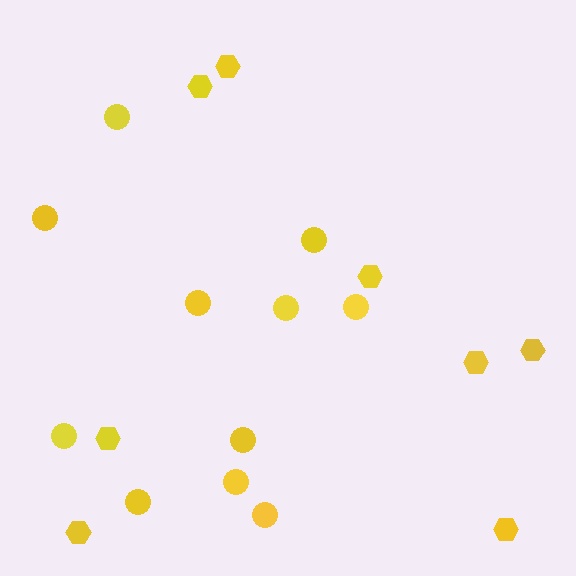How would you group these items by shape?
There are 2 groups: one group of circles (11) and one group of hexagons (8).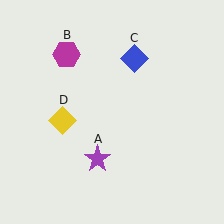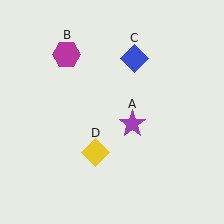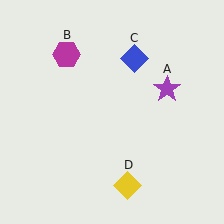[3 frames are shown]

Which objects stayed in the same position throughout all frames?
Magenta hexagon (object B) and blue diamond (object C) remained stationary.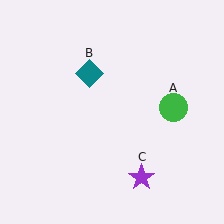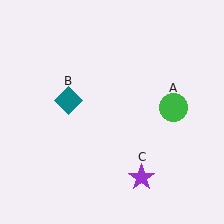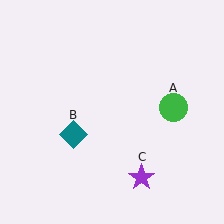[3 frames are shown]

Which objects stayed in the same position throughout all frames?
Green circle (object A) and purple star (object C) remained stationary.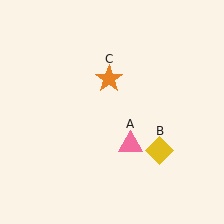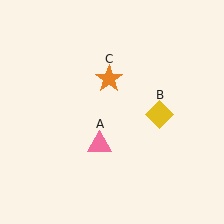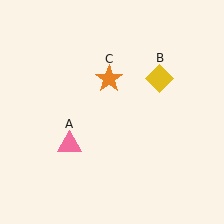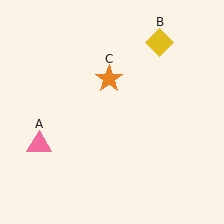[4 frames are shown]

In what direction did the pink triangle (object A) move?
The pink triangle (object A) moved left.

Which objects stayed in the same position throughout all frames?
Orange star (object C) remained stationary.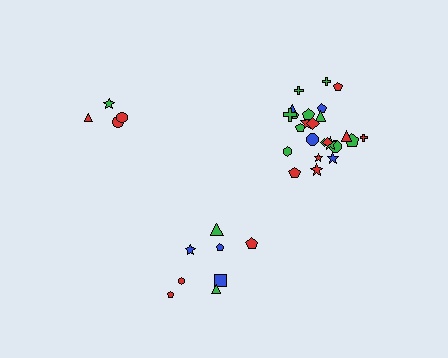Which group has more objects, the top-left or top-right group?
The top-right group.